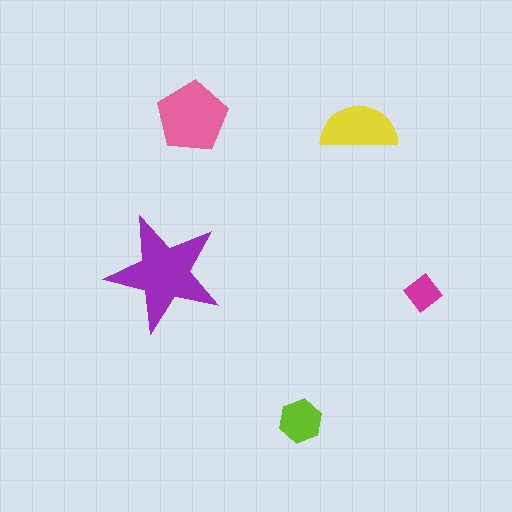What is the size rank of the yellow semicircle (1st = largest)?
3rd.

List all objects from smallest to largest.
The magenta diamond, the lime hexagon, the yellow semicircle, the pink pentagon, the purple star.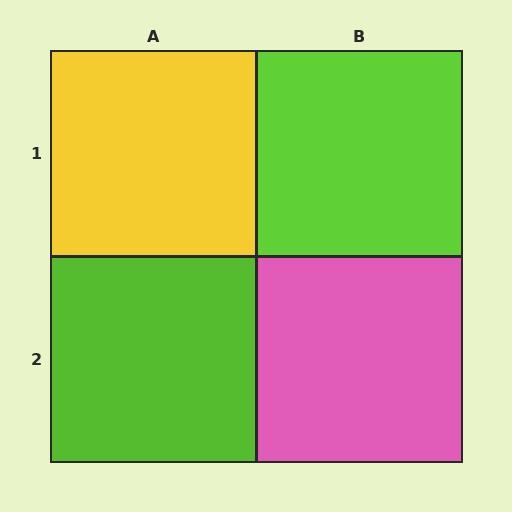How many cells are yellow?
1 cell is yellow.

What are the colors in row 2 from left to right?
Lime, pink.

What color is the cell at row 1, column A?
Yellow.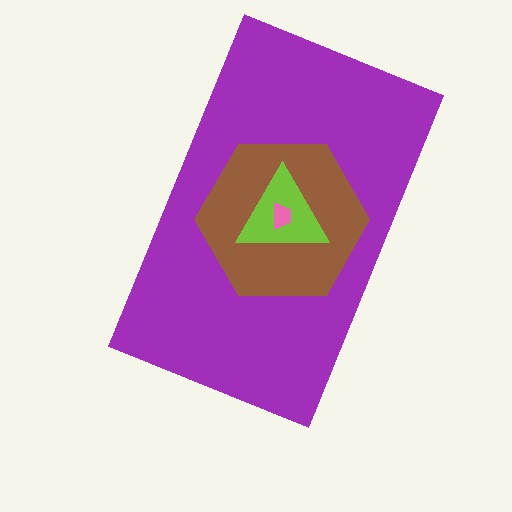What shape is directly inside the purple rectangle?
The brown hexagon.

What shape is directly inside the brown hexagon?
The lime triangle.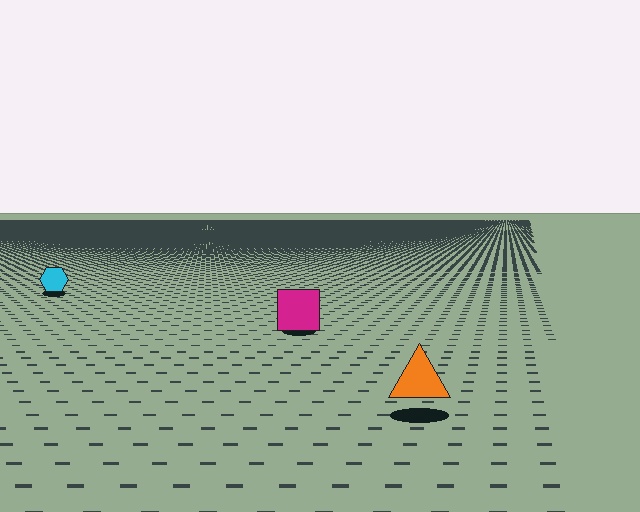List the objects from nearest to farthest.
From nearest to farthest: the orange triangle, the magenta square, the cyan hexagon.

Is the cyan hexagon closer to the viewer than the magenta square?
No. The magenta square is closer — you can tell from the texture gradient: the ground texture is coarser near it.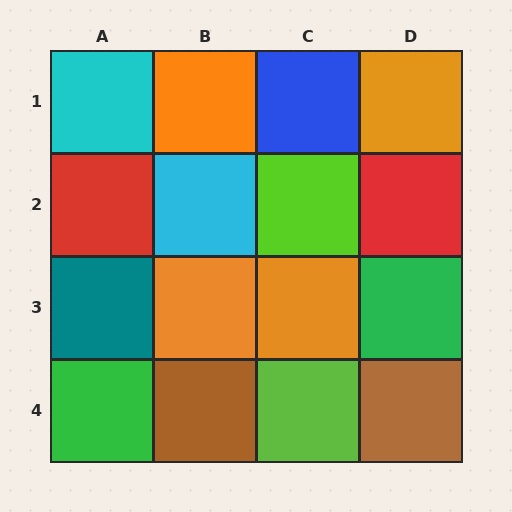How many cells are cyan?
2 cells are cyan.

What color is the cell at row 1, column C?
Blue.